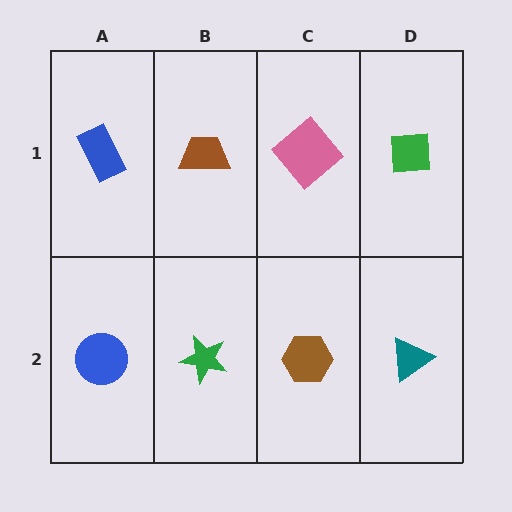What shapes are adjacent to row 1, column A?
A blue circle (row 2, column A), a brown trapezoid (row 1, column B).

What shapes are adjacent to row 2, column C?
A pink diamond (row 1, column C), a green star (row 2, column B), a teal triangle (row 2, column D).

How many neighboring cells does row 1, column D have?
2.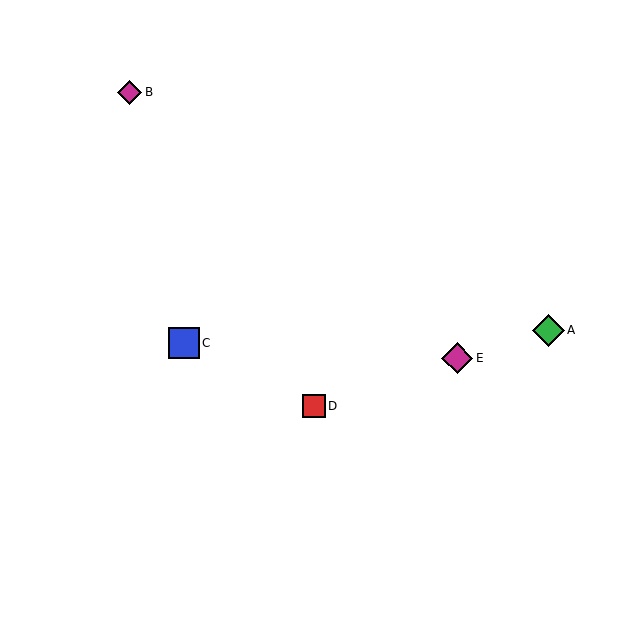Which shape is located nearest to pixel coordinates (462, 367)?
The magenta diamond (labeled E) at (457, 358) is nearest to that location.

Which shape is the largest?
The green diamond (labeled A) is the largest.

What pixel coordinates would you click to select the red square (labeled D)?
Click at (314, 406) to select the red square D.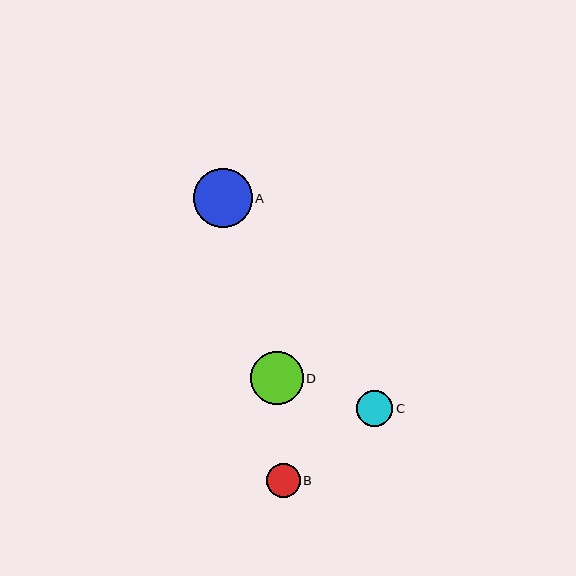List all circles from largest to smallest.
From largest to smallest: A, D, C, B.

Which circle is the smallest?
Circle B is the smallest with a size of approximately 34 pixels.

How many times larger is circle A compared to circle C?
Circle A is approximately 1.6 times the size of circle C.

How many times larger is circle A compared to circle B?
Circle A is approximately 1.8 times the size of circle B.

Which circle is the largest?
Circle A is the largest with a size of approximately 59 pixels.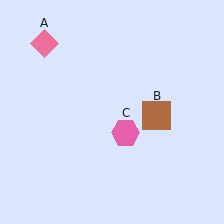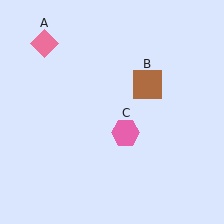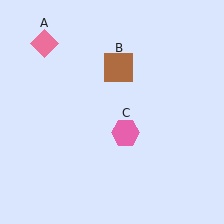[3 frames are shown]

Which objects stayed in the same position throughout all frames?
Pink diamond (object A) and pink hexagon (object C) remained stationary.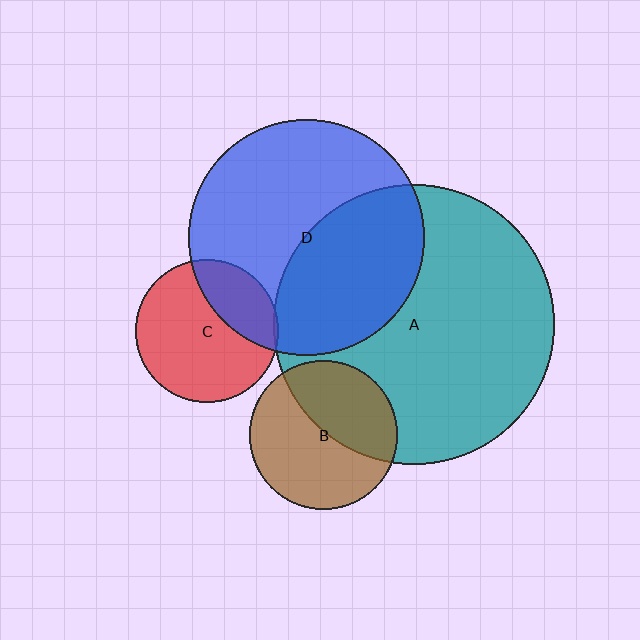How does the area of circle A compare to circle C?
Approximately 3.9 times.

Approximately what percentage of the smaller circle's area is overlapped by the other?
Approximately 40%.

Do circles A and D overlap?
Yes.